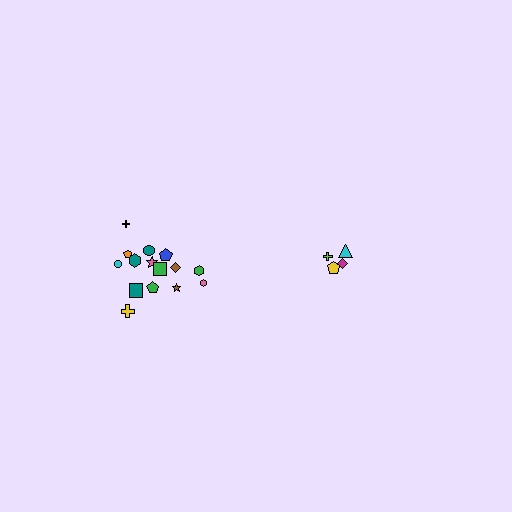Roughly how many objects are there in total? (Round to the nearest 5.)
Roughly 20 objects in total.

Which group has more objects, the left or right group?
The left group.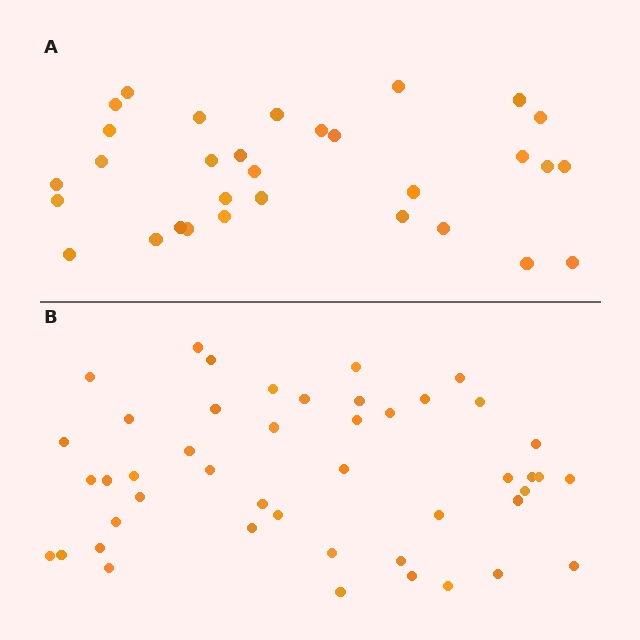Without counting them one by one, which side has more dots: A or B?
Region B (the bottom region) has more dots.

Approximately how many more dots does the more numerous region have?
Region B has approximately 15 more dots than region A.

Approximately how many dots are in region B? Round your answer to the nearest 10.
About 50 dots. (The exact count is 46, which rounds to 50.)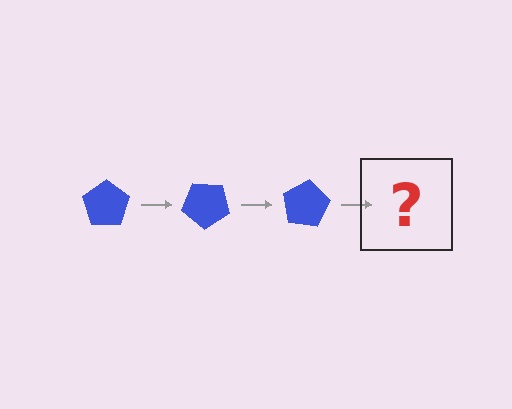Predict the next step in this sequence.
The next step is a blue pentagon rotated 120 degrees.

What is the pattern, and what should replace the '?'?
The pattern is that the pentagon rotates 40 degrees each step. The '?' should be a blue pentagon rotated 120 degrees.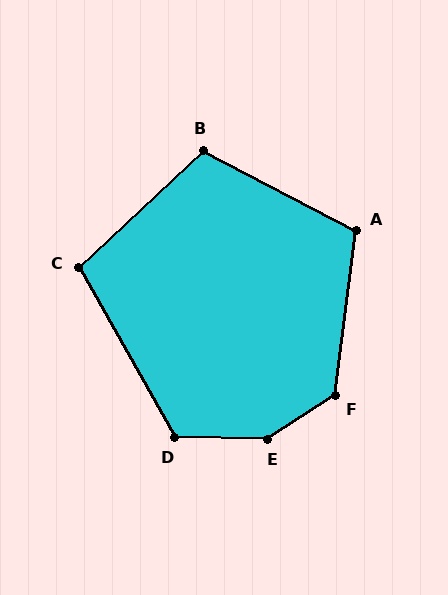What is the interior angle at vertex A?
Approximately 110 degrees (obtuse).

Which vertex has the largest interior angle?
E, at approximately 146 degrees.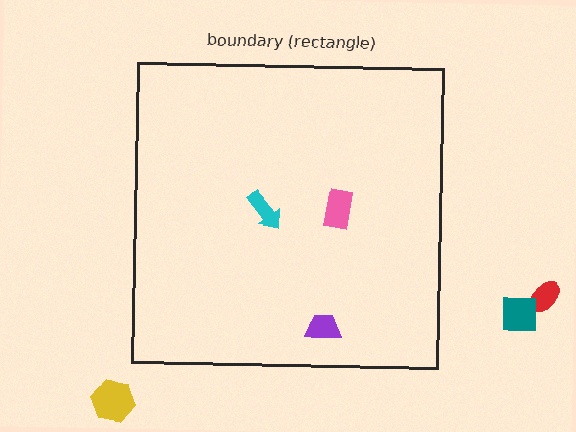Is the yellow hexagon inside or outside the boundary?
Outside.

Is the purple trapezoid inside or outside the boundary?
Inside.